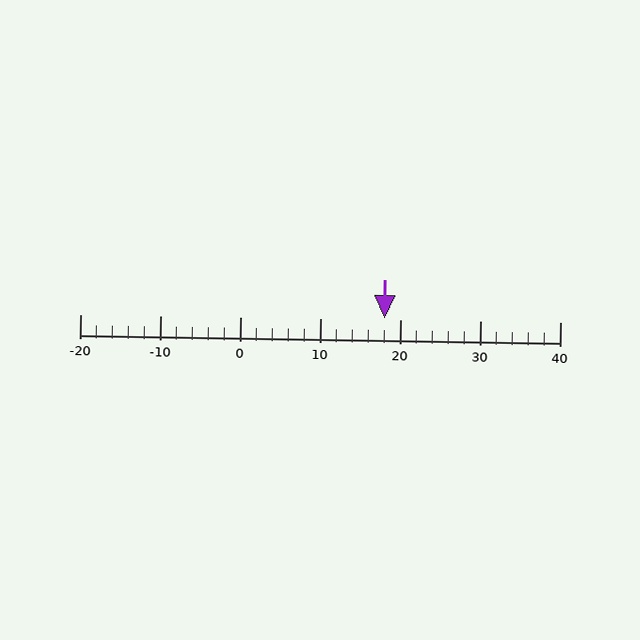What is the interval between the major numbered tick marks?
The major tick marks are spaced 10 units apart.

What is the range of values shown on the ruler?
The ruler shows values from -20 to 40.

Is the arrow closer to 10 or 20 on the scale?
The arrow is closer to 20.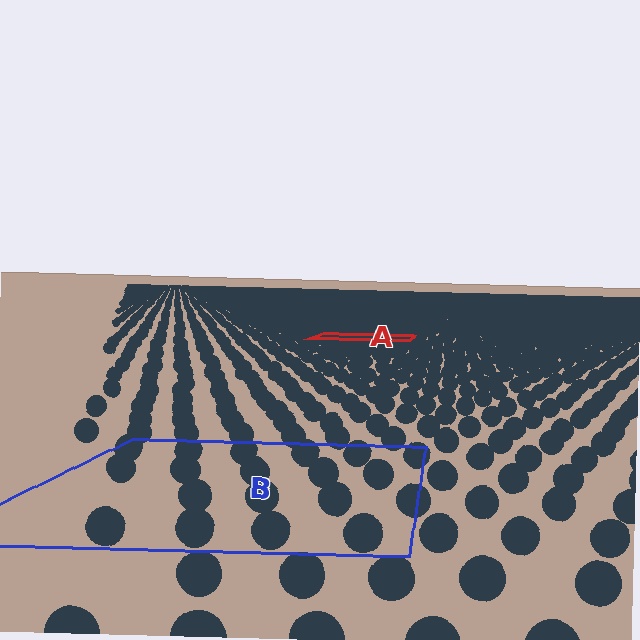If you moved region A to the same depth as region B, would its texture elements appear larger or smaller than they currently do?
They would appear larger. At a closer depth, the same texture elements are projected at a bigger on-screen size.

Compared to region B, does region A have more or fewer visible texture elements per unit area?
Region A has more texture elements per unit area — they are packed more densely because it is farther away.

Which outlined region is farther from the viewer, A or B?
Region A is farther from the viewer — the texture elements inside it appear smaller and more densely packed.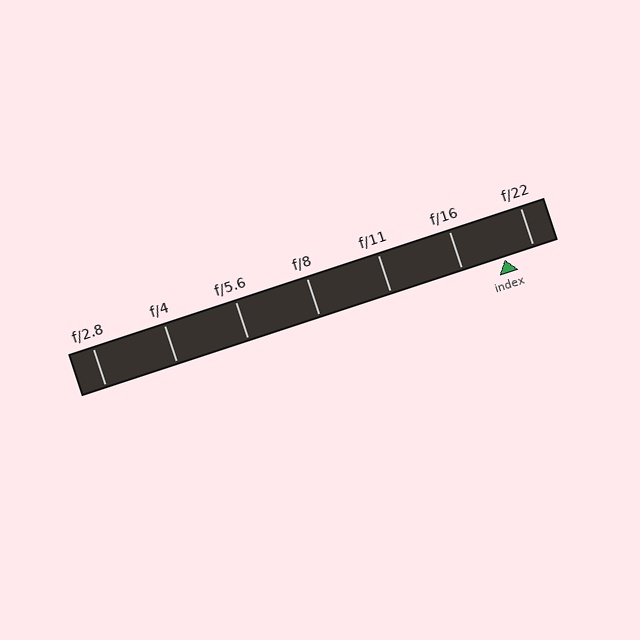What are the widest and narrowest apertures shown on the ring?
The widest aperture shown is f/2.8 and the narrowest is f/22.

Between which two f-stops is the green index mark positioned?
The index mark is between f/16 and f/22.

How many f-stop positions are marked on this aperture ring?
There are 7 f-stop positions marked.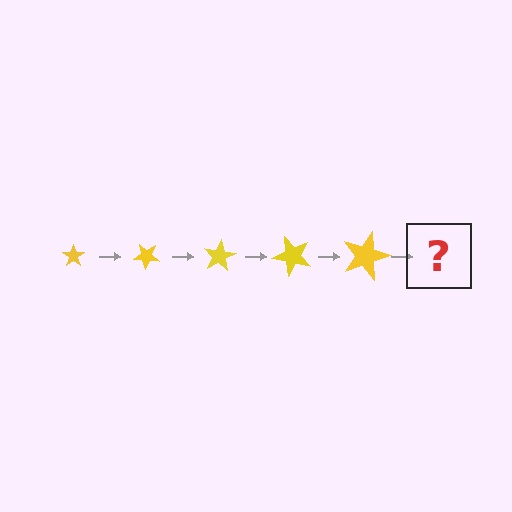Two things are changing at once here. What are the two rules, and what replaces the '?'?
The two rules are that the star grows larger each step and it rotates 40 degrees each step. The '?' should be a star, larger than the previous one and rotated 200 degrees from the start.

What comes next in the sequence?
The next element should be a star, larger than the previous one and rotated 200 degrees from the start.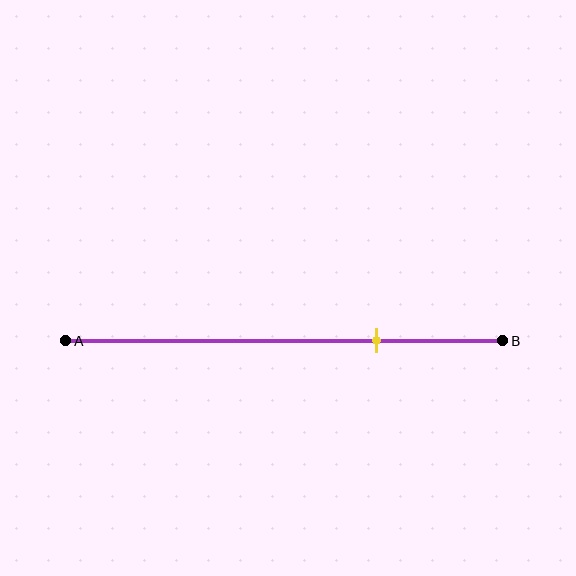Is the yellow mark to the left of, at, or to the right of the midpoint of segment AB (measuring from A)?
The yellow mark is to the right of the midpoint of segment AB.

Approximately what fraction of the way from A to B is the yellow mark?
The yellow mark is approximately 70% of the way from A to B.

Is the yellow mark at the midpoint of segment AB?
No, the mark is at about 70% from A, not at the 50% midpoint.